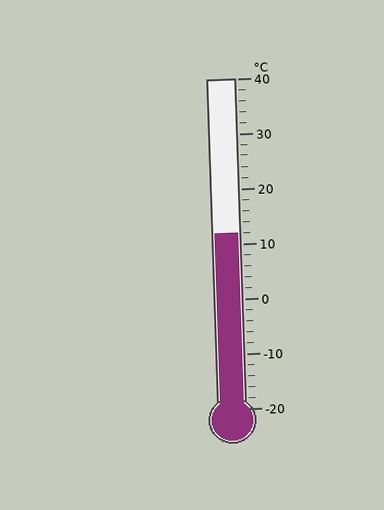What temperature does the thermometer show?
The thermometer shows approximately 12°C.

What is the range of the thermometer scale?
The thermometer scale ranges from -20°C to 40°C.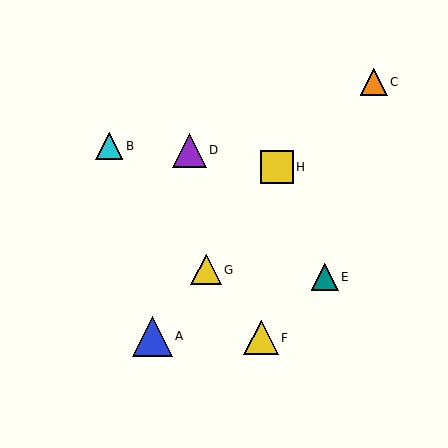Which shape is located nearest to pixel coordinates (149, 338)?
The blue triangle (labeled A) at (152, 336) is nearest to that location.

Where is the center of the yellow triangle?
The center of the yellow triangle is at (206, 270).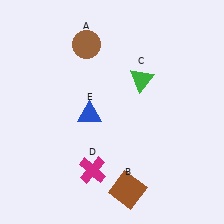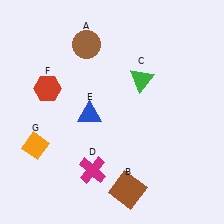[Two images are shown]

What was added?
A red hexagon (F), an orange diamond (G) were added in Image 2.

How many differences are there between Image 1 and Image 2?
There are 2 differences between the two images.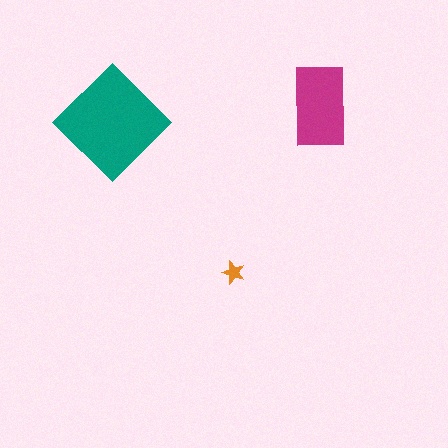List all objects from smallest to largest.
The orange star, the magenta rectangle, the teal diamond.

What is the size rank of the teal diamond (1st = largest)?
1st.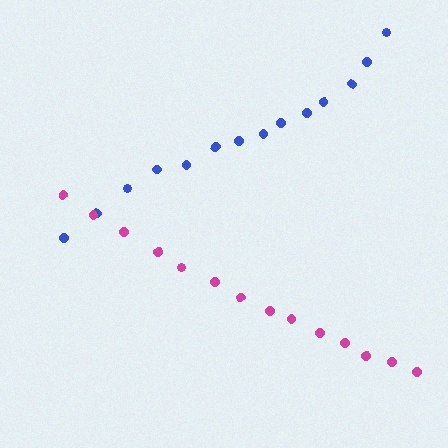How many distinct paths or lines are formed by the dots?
There are 2 distinct paths.